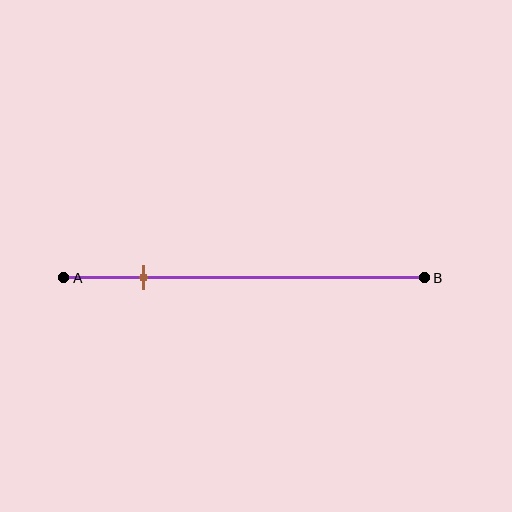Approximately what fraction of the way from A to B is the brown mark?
The brown mark is approximately 20% of the way from A to B.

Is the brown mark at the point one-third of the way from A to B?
No, the mark is at about 20% from A, not at the 33% one-third point.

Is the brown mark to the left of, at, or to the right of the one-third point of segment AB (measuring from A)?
The brown mark is to the left of the one-third point of segment AB.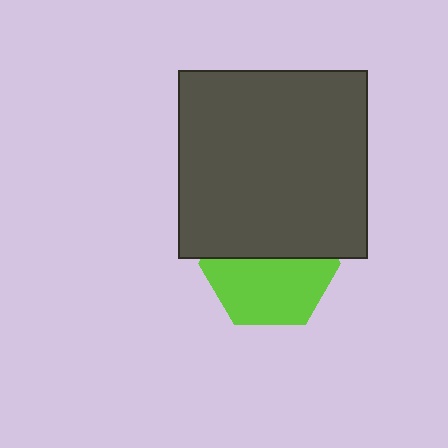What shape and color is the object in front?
The object in front is a dark gray square.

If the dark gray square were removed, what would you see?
You would see the complete lime hexagon.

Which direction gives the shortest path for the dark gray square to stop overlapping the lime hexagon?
Moving up gives the shortest separation.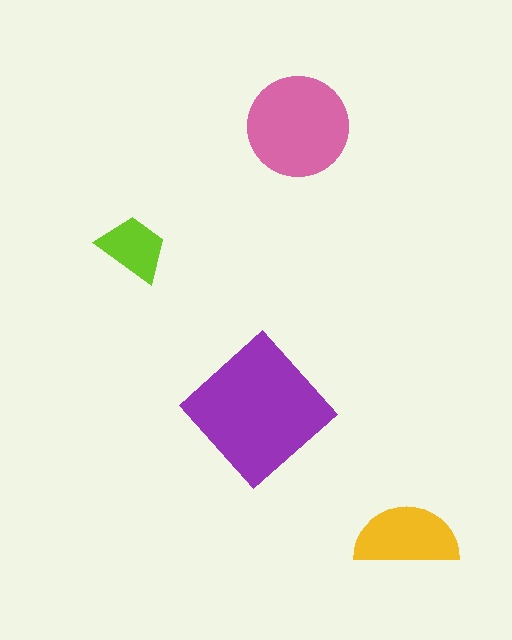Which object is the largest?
The purple diamond.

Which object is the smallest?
The lime trapezoid.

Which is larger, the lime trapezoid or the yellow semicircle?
The yellow semicircle.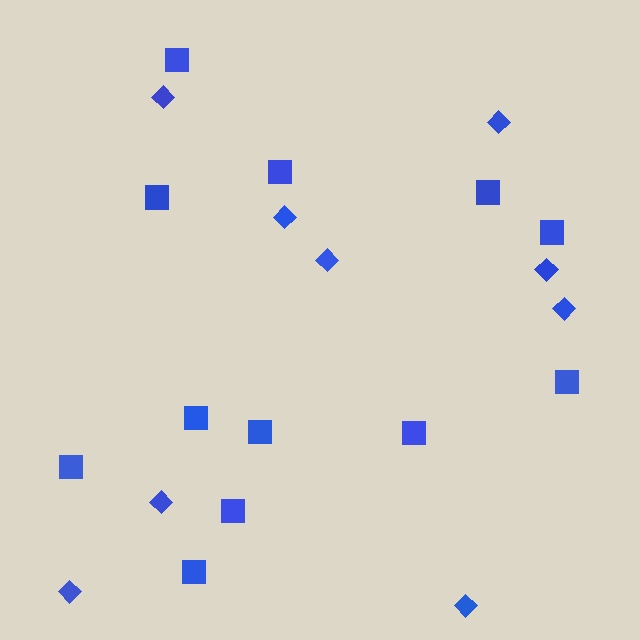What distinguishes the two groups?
There are 2 groups: one group of squares (12) and one group of diamonds (9).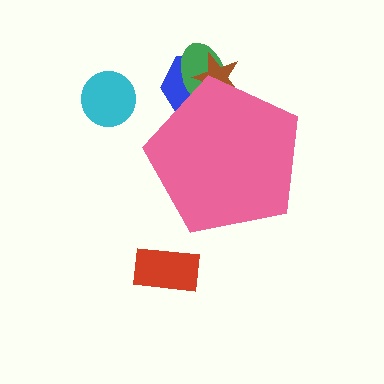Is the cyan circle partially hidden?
No, the cyan circle is fully visible.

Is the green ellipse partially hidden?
Yes, the green ellipse is partially hidden behind the pink pentagon.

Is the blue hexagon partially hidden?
Yes, the blue hexagon is partially hidden behind the pink pentagon.